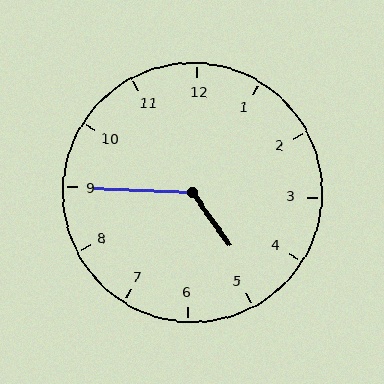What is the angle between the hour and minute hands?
Approximately 128 degrees.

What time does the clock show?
4:45.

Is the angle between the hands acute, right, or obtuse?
It is obtuse.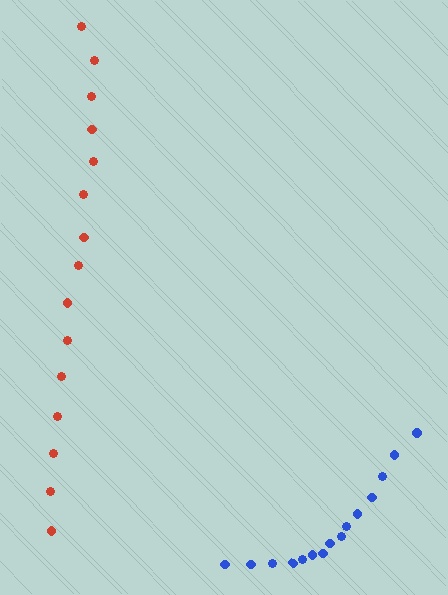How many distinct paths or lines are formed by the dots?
There are 2 distinct paths.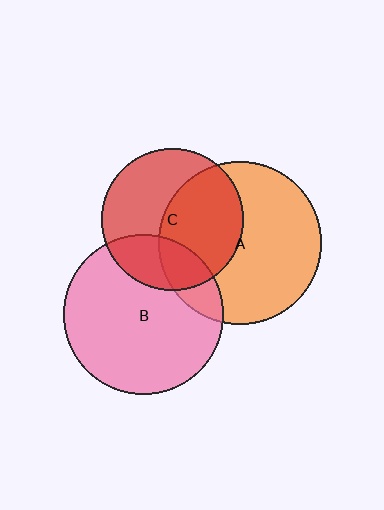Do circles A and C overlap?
Yes.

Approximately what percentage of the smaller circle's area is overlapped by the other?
Approximately 50%.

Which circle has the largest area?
Circle A (orange).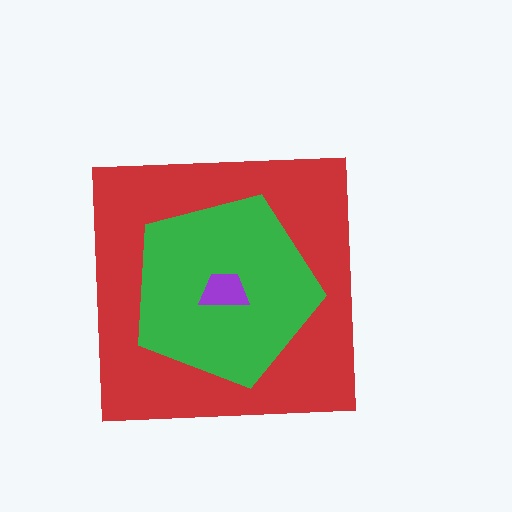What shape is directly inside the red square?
The green pentagon.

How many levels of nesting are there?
3.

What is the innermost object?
The purple trapezoid.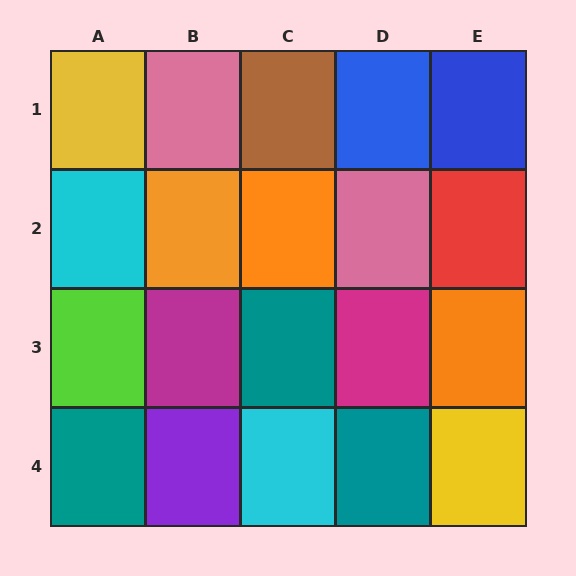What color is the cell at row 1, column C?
Brown.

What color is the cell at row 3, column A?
Lime.